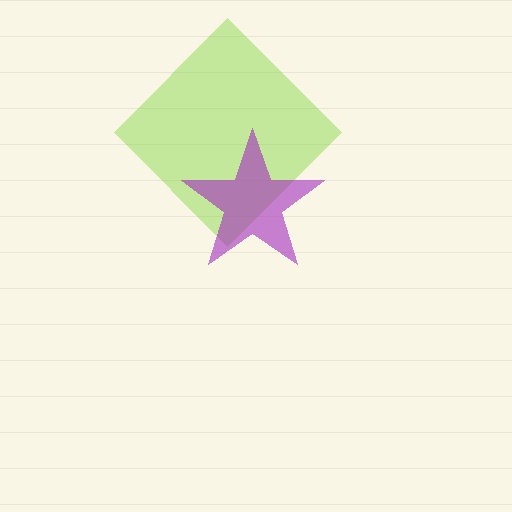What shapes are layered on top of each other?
The layered shapes are: a lime diamond, a purple star.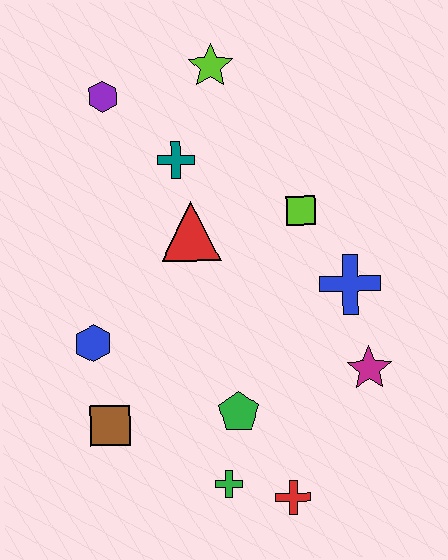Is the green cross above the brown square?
No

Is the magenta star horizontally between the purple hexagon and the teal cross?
No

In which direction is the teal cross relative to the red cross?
The teal cross is above the red cross.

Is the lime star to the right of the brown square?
Yes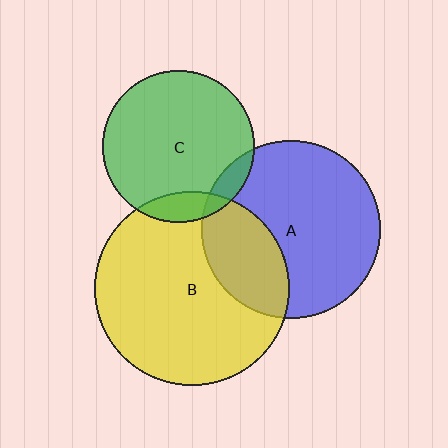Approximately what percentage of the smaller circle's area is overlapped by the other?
Approximately 30%.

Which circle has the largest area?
Circle B (yellow).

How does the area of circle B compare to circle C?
Approximately 1.6 times.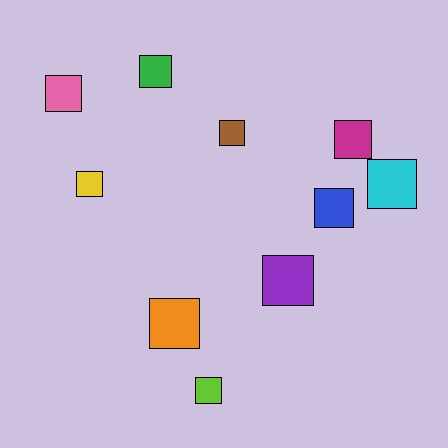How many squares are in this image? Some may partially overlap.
There are 10 squares.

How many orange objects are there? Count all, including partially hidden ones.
There is 1 orange object.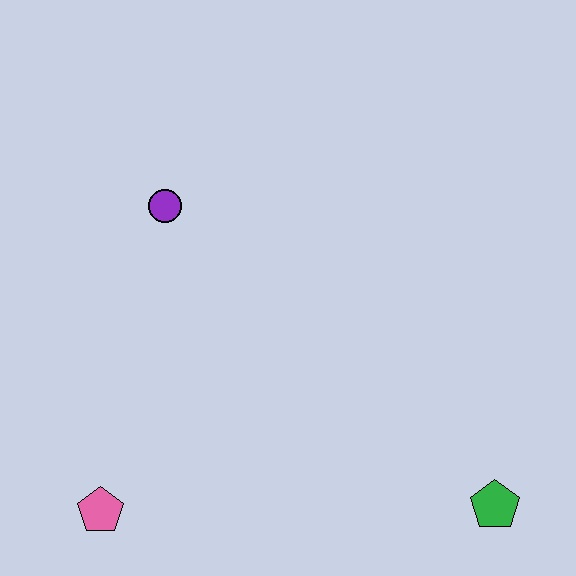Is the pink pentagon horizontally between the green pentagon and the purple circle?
No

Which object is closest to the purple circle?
The pink pentagon is closest to the purple circle.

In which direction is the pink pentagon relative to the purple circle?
The pink pentagon is below the purple circle.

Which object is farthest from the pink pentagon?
The green pentagon is farthest from the pink pentagon.